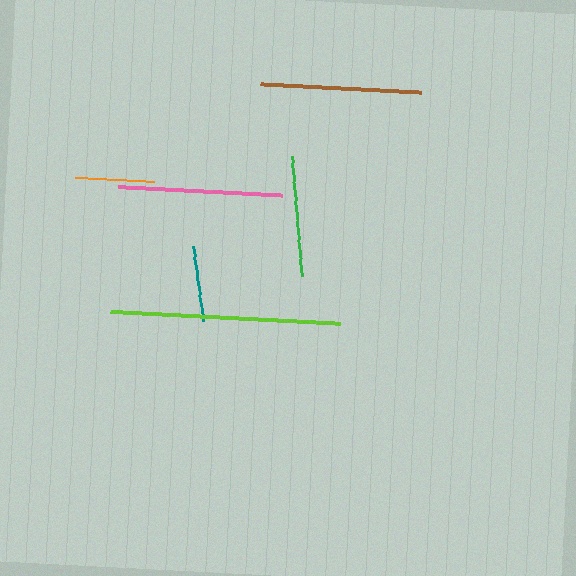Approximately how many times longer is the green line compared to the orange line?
The green line is approximately 1.5 times the length of the orange line.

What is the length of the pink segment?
The pink segment is approximately 164 pixels long.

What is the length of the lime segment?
The lime segment is approximately 230 pixels long.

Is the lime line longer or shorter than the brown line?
The lime line is longer than the brown line.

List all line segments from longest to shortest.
From longest to shortest: lime, pink, brown, green, orange, teal.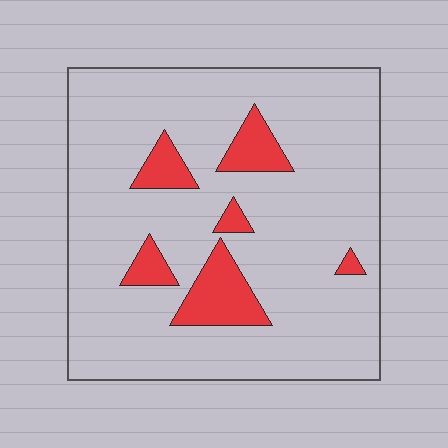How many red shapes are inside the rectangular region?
6.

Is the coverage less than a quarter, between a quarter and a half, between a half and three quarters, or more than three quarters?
Less than a quarter.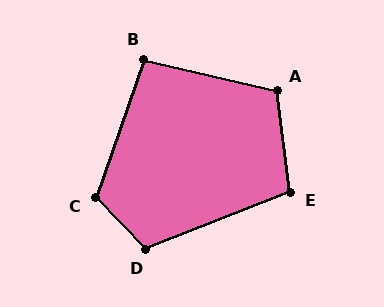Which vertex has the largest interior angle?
C, at approximately 117 degrees.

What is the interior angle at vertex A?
Approximately 111 degrees (obtuse).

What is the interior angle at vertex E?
Approximately 104 degrees (obtuse).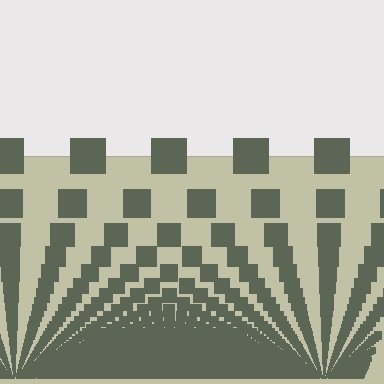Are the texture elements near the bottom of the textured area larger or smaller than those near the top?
Smaller. The gradient is inverted — elements near the bottom are smaller and denser.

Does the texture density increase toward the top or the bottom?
Density increases toward the bottom.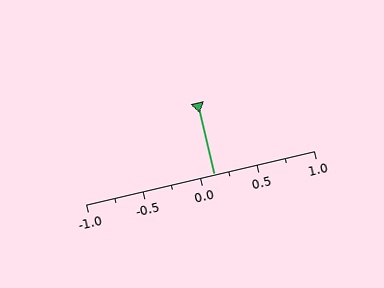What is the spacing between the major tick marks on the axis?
The major ticks are spaced 0.5 apart.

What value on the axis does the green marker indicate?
The marker indicates approximately 0.12.